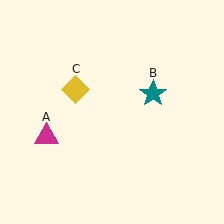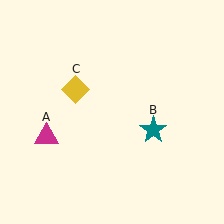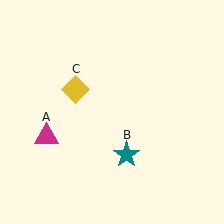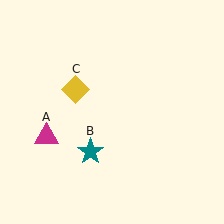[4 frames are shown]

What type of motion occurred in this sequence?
The teal star (object B) rotated clockwise around the center of the scene.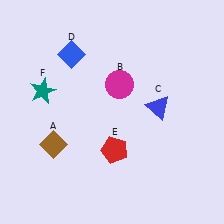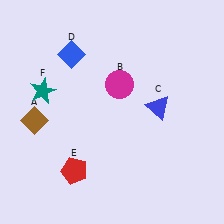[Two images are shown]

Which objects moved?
The objects that moved are: the brown diamond (A), the red pentagon (E).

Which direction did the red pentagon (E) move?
The red pentagon (E) moved left.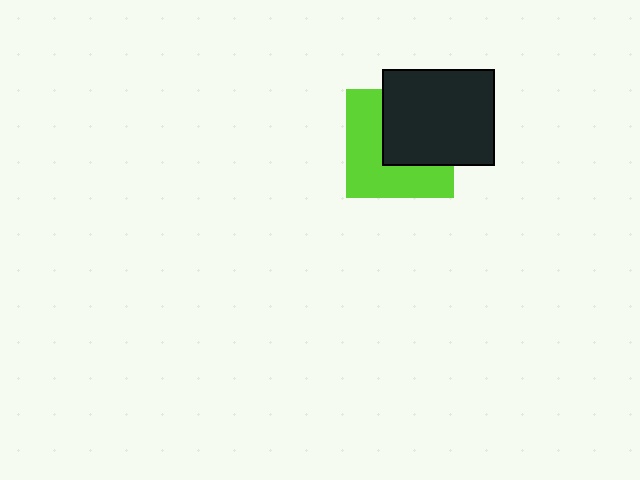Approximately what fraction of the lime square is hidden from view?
Roughly 47% of the lime square is hidden behind the black rectangle.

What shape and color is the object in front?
The object in front is a black rectangle.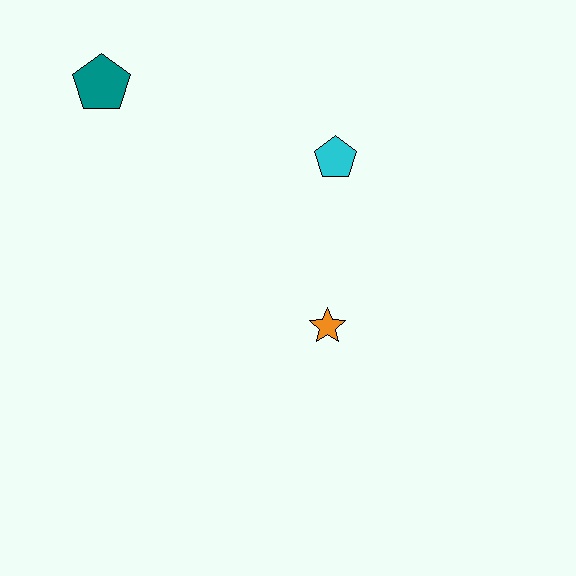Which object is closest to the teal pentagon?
The cyan pentagon is closest to the teal pentagon.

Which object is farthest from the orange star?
The teal pentagon is farthest from the orange star.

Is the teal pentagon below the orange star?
No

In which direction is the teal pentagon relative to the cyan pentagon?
The teal pentagon is to the left of the cyan pentagon.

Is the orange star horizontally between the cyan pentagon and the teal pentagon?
Yes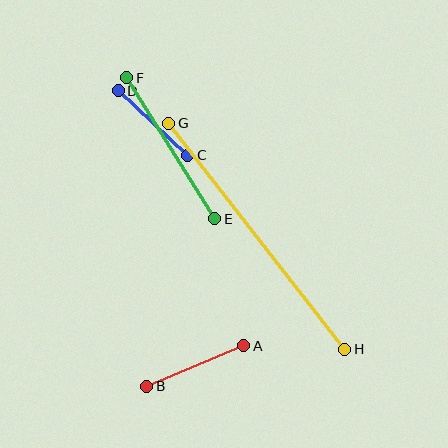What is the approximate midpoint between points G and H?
The midpoint is at approximately (257, 236) pixels.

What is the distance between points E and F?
The distance is approximately 166 pixels.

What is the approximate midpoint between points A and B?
The midpoint is at approximately (195, 366) pixels.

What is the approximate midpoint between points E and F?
The midpoint is at approximately (171, 148) pixels.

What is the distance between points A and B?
The distance is approximately 105 pixels.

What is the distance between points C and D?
The distance is approximately 95 pixels.